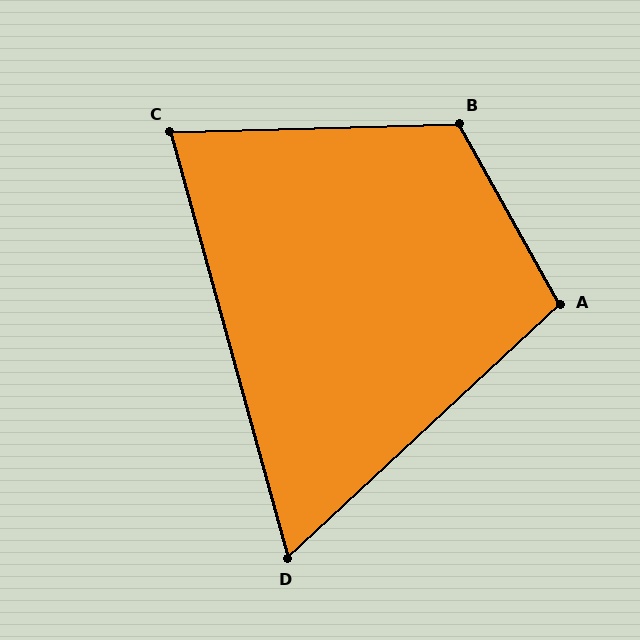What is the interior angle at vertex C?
Approximately 76 degrees (acute).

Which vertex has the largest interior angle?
B, at approximately 118 degrees.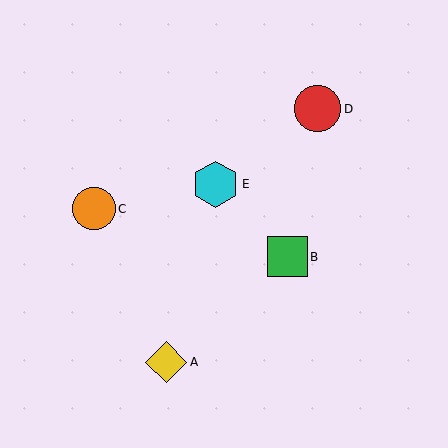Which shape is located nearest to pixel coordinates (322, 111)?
The red circle (labeled D) at (318, 109) is nearest to that location.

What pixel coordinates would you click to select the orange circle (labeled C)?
Click at (94, 209) to select the orange circle C.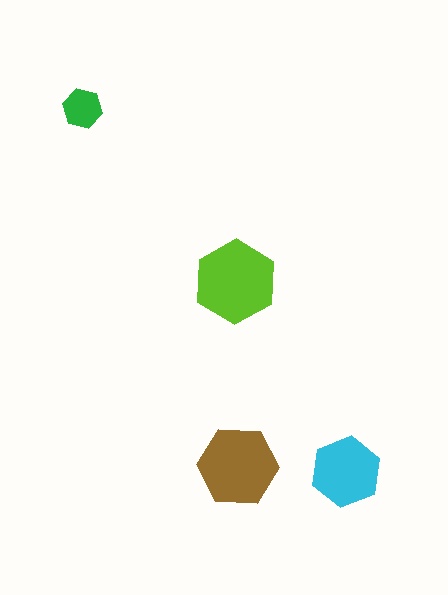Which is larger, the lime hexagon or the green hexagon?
The lime one.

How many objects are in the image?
There are 4 objects in the image.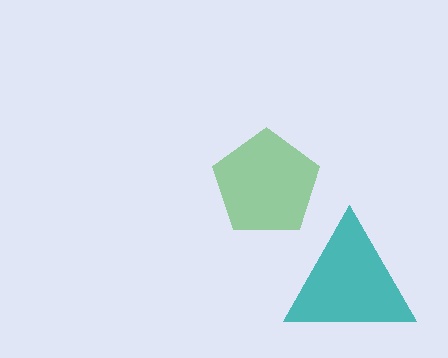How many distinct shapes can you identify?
There are 2 distinct shapes: a green pentagon, a teal triangle.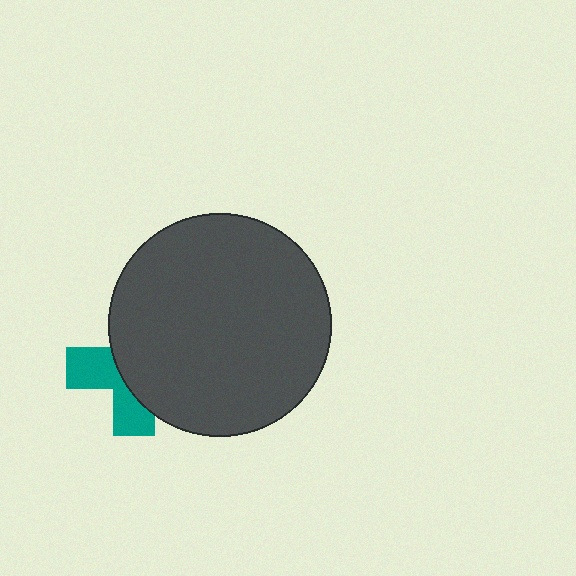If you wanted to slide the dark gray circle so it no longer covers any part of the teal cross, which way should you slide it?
Slide it right — that is the most direct way to separate the two shapes.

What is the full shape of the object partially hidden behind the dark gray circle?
The partially hidden object is a teal cross.